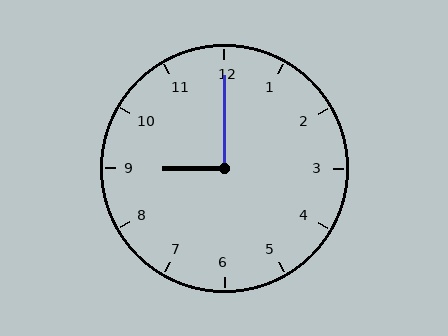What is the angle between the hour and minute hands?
Approximately 90 degrees.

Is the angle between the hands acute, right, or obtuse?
It is right.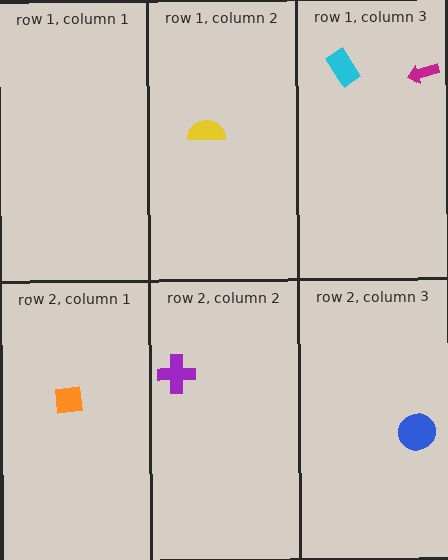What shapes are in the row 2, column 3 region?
The blue circle.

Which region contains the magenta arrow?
The row 1, column 3 region.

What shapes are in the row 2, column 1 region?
The orange square.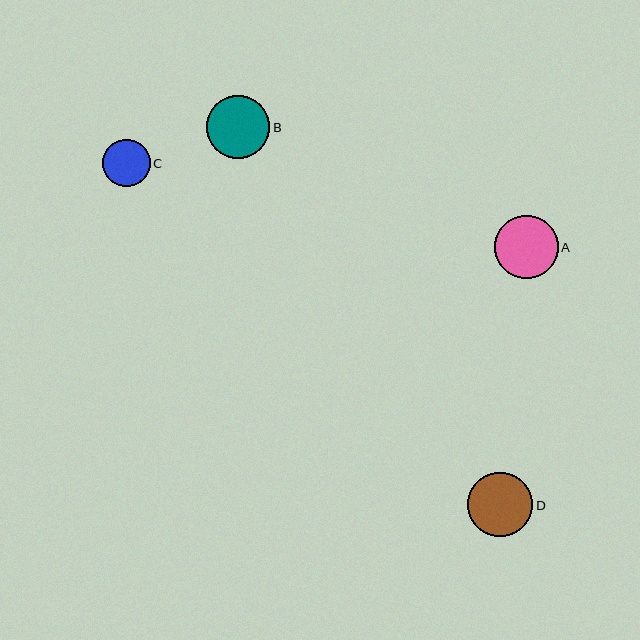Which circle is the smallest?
Circle C is the smallest with a size of approximately 47 pixels.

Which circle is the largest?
Circle D is the largest with a size of approximately 65 pixels.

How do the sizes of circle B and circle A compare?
Circle B and circle A are approximately the same size.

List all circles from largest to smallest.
From largest to smallest: D, B, A, C.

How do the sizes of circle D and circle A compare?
Circle D and circle A are approximately the same size.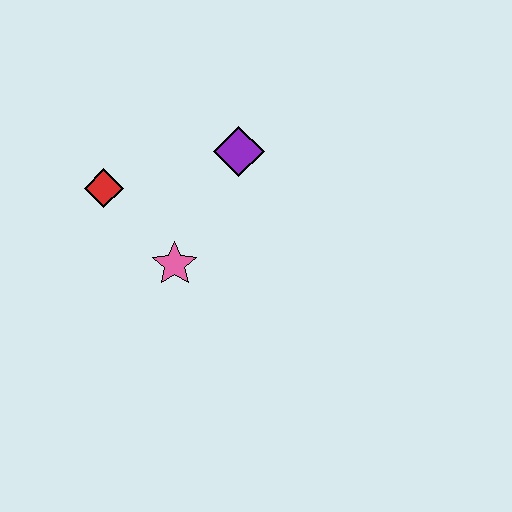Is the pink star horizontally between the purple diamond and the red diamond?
Yes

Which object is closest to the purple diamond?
The pink star is closest to the purple diamond.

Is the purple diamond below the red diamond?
No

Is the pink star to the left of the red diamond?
No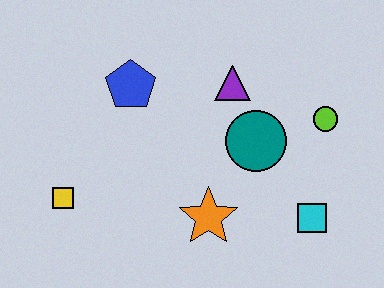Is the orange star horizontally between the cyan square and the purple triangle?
No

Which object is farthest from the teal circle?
The yellow square is farthest from the teal circle.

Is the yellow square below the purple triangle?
Yes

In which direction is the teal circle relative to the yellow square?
The teal circle is to the right of the yellow square.